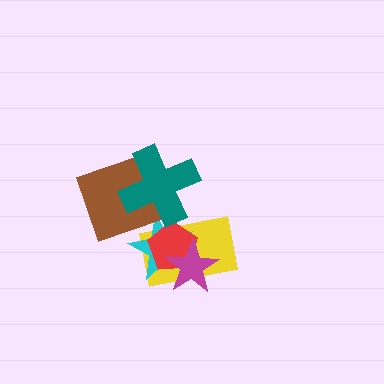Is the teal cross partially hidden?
No, no other shape covers it.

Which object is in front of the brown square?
The teal cross is in front of the brown square.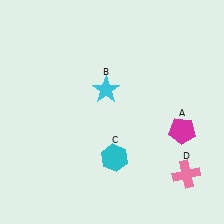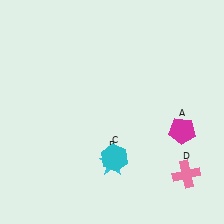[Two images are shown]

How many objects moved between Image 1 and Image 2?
1 object moved between the two images.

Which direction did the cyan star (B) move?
The cyan star (B) moved down.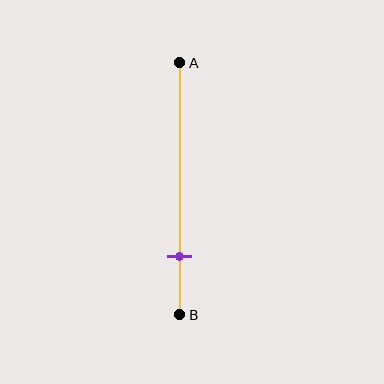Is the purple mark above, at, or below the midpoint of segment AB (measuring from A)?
The purple mark is below the midpoint of segment AB.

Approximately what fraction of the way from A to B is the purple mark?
The purple mark is approximately 75% of the way from A to B.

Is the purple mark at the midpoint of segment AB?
No, the mark is at about 75% from A, not at the 50% midpoint.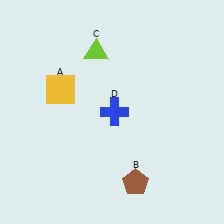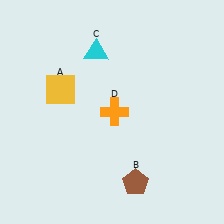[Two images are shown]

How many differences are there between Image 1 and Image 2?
There are 2 differences between the two images.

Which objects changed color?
C changed from lime to cyan. D changed from blue to orange.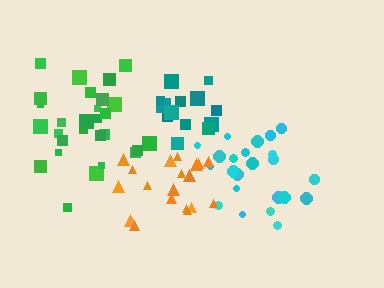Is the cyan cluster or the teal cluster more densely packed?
Teal.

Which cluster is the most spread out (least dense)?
Green.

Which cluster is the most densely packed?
Teal.